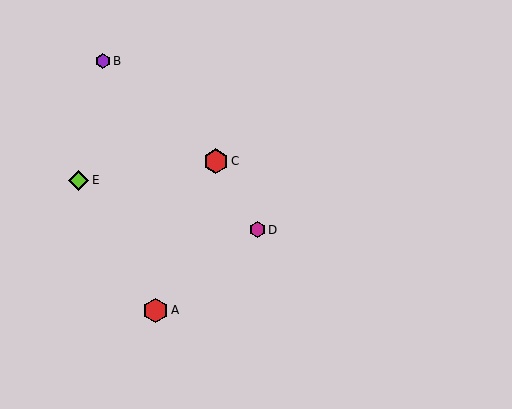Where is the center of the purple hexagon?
The center of the purple hexagon is at (103, 61).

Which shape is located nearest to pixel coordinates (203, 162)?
The red hexagon (labeled C) at (216, 161) is nearest to that location.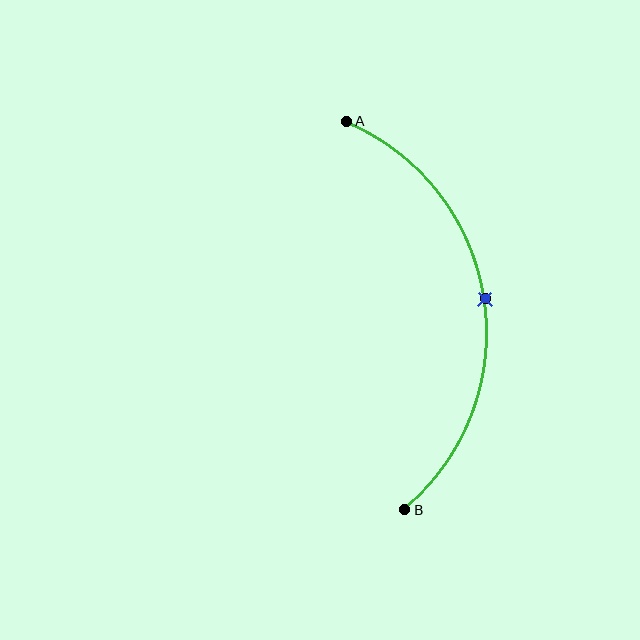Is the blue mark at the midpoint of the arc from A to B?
Yes. The blue mark lies on the arc at equal arc-length from both A and B — it is the arc midpoint.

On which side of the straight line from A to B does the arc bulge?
The arc bulges to the right of the straight line connecting A and B.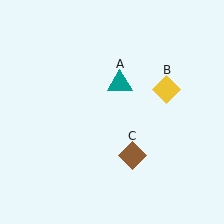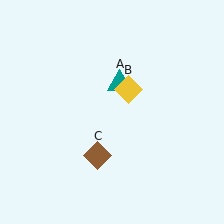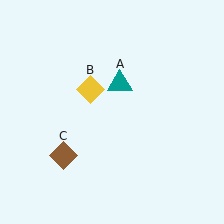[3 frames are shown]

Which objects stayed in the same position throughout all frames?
Teal triangle (object A) remained stationary.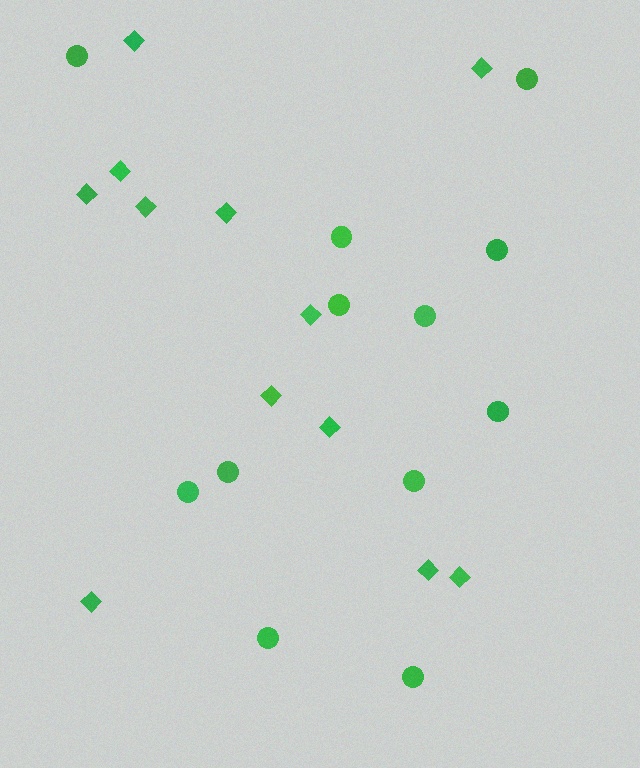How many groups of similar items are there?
There are 2 groups: one group of circles (12) and one group of diamonds (12).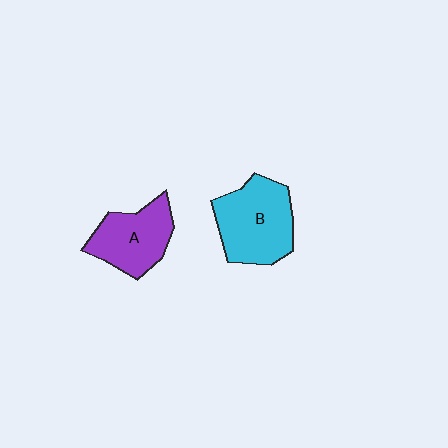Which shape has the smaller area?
Shape A (purple).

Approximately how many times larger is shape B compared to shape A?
Approximately 1.2 times.